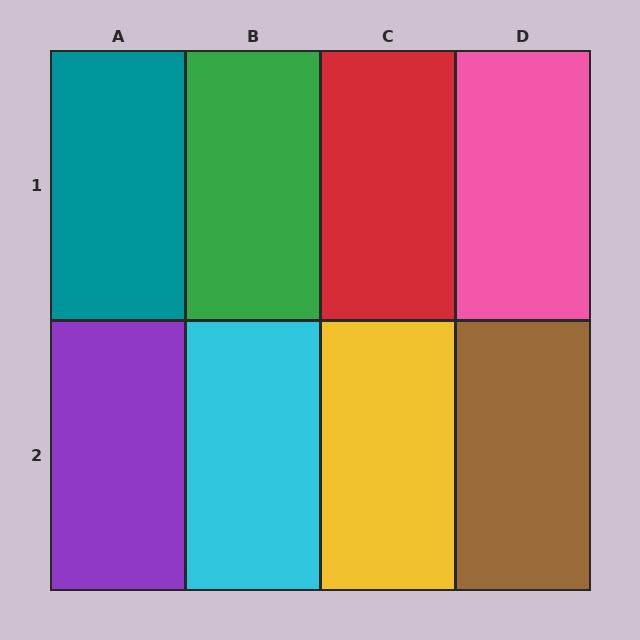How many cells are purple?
1 cell is purple.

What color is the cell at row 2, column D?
Brown.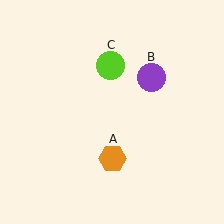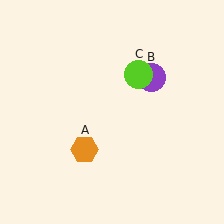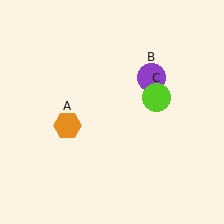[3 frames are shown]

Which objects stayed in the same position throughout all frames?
Purple circle (object B) remained stationary.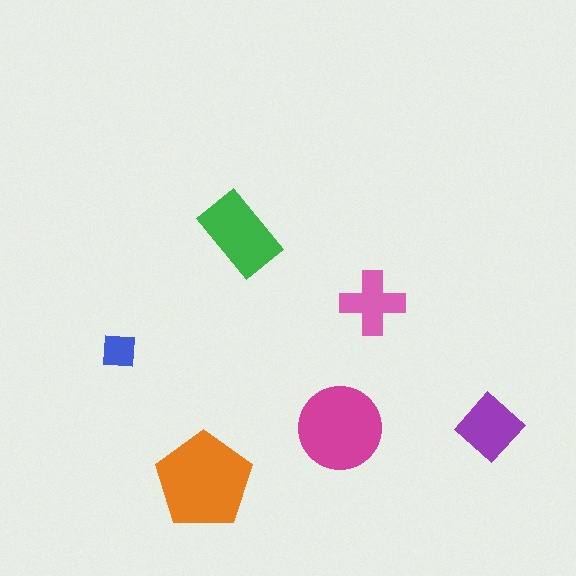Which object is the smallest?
The blue square.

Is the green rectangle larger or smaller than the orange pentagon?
Smaller.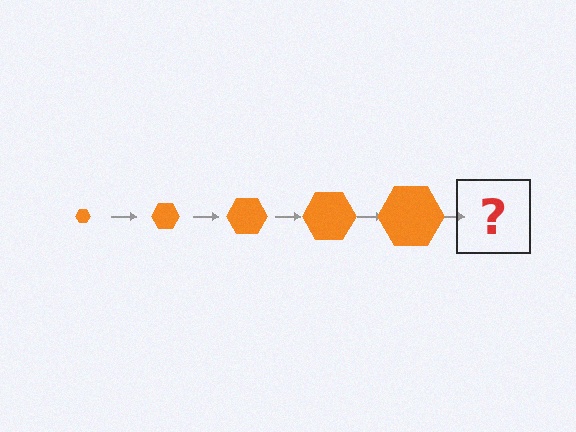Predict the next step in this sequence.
The next step is an orange hexagon, larger than the previous one.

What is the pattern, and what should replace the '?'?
The pattern is that the hexagon gets progressively larger each step. The '?' should be an orange hexagon, larger than the previous one.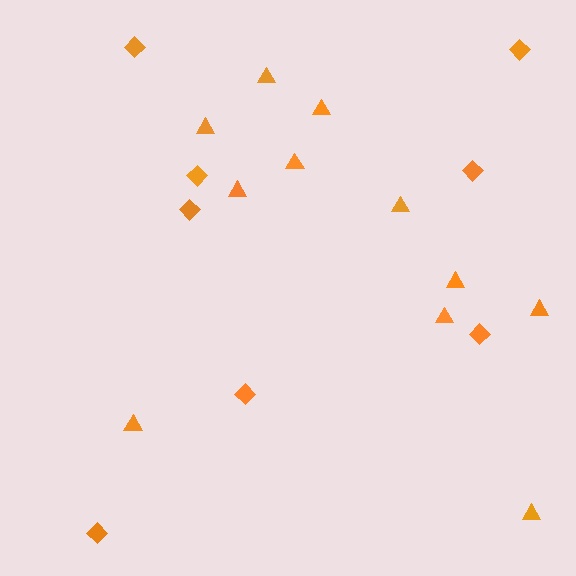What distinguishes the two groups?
There are 2 groups: one group of triangles (11) and one group of diamonds (8).